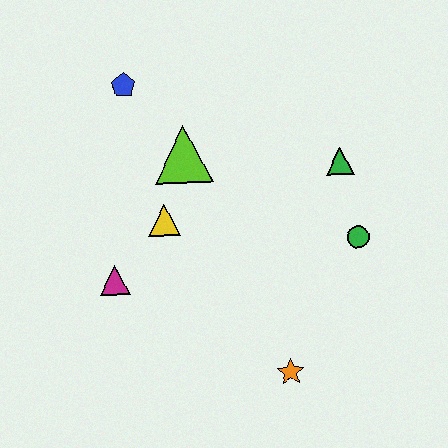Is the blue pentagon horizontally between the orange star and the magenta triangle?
Yes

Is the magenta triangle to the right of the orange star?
No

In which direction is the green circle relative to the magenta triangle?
The green circle is to the right of the magenta triangle.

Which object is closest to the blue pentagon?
The lime triangle is closest to the blue pentagon.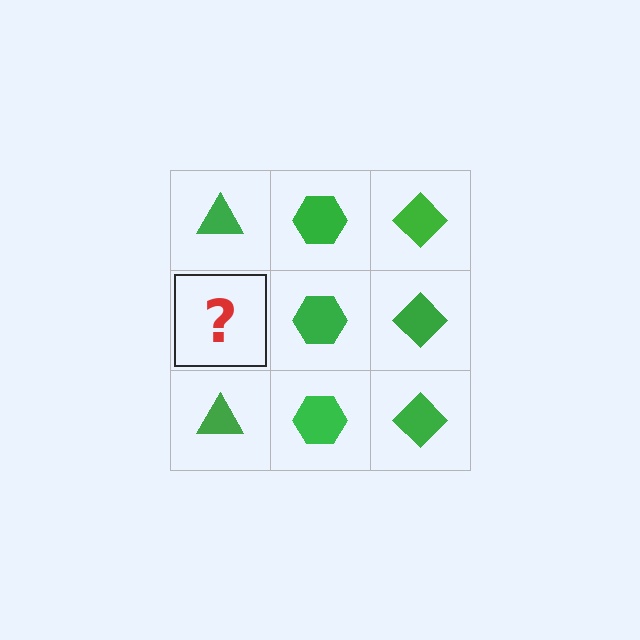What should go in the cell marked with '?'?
The missing cell should contain a green triangle.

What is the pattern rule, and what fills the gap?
The rule is that each column has a consistent shape. The gap should be filled with a green triangle.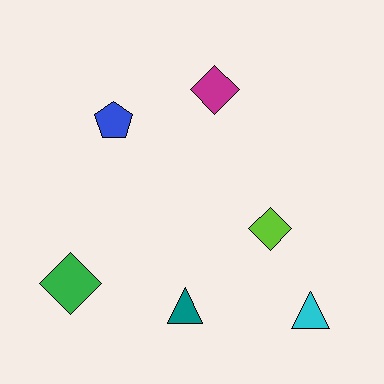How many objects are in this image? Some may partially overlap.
There are 6 objects.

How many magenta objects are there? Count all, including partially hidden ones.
There is 1 magenta object.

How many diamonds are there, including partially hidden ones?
There are 3 diamonds.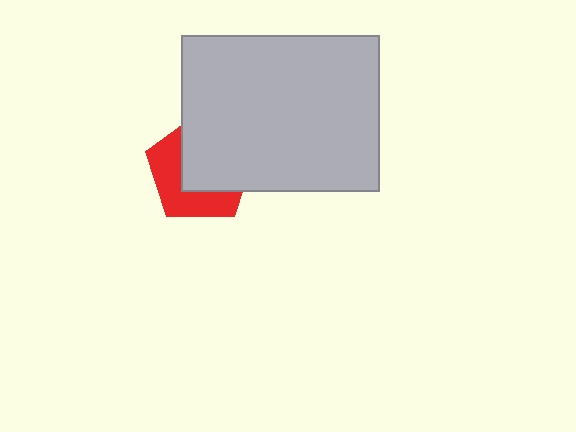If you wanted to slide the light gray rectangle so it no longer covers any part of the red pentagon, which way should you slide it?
Slide it toward the upper-right — that is the most direct way to separate the two shapes.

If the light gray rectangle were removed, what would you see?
You would see the complete red pentagon.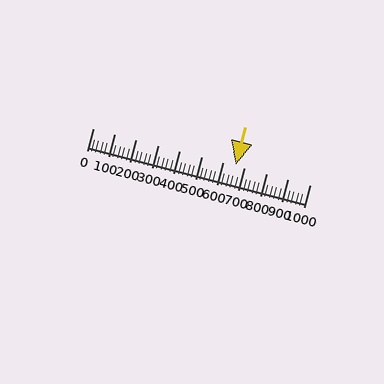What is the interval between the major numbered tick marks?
The major tick marks are spaced 100 units apart.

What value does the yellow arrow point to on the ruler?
The yellow arrow points to approximately 660.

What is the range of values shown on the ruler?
The ruler shows values from 0 to 1000.